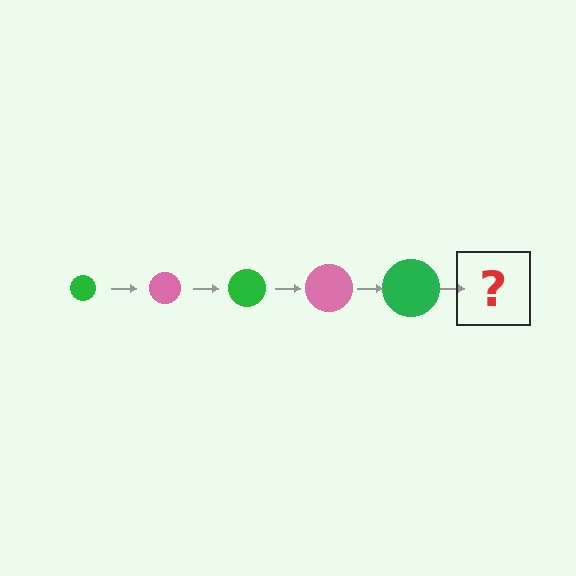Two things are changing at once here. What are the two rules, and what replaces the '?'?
The two rules are that the circle grows larger each step and the color cycles through green and pink. The '?' should be a pink circle, larger than the previous one.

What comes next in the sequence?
The next element should be a pink circle, larger than the previous one.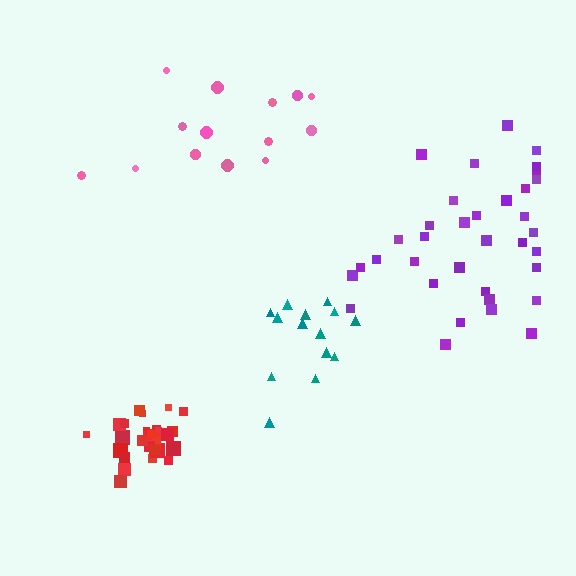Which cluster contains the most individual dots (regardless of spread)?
Purple (35).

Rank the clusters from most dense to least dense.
red, teal, purple, pink.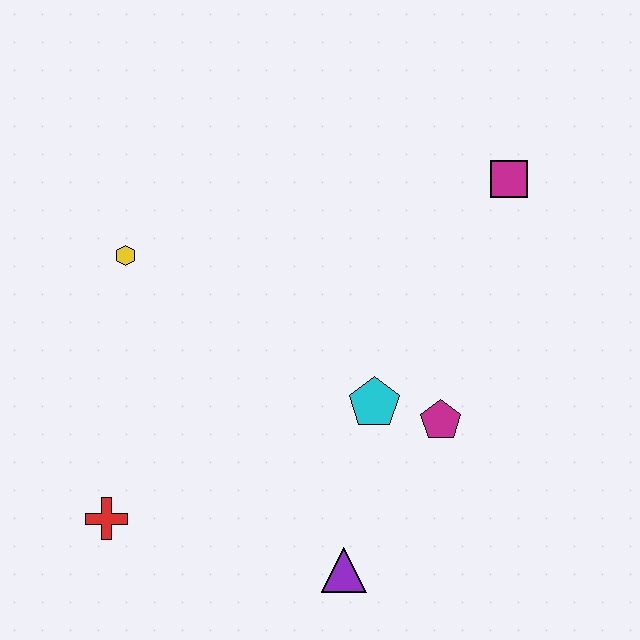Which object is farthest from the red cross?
The magenta square is farthest from the red cross.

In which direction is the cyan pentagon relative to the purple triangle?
The cyan pentagon is above the purple triangle.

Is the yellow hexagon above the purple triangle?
Yes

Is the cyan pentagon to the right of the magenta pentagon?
No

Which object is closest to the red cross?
The purple triangle is closest to the red cross.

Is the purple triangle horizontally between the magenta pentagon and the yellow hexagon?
Yes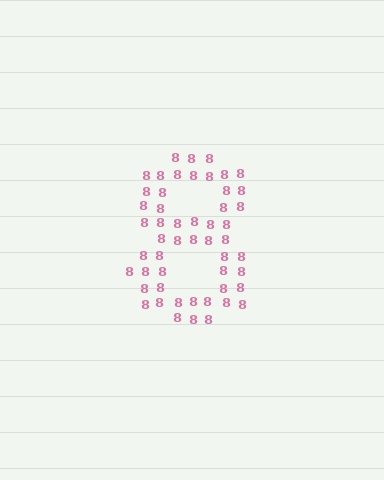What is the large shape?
The large shape is the digit 8.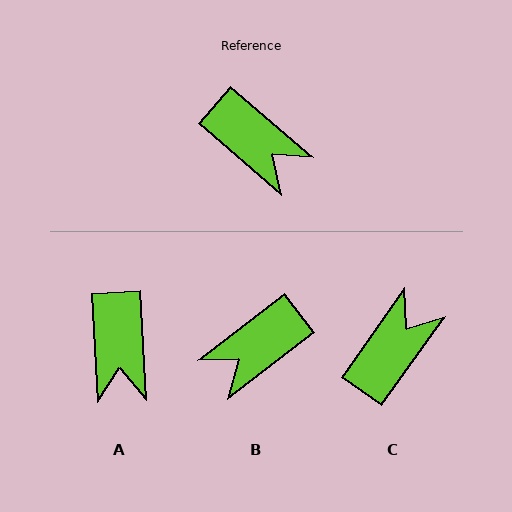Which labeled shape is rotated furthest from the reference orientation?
B, about 102 degrees away.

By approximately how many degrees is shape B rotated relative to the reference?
Approximately 102 degrees clockwise.